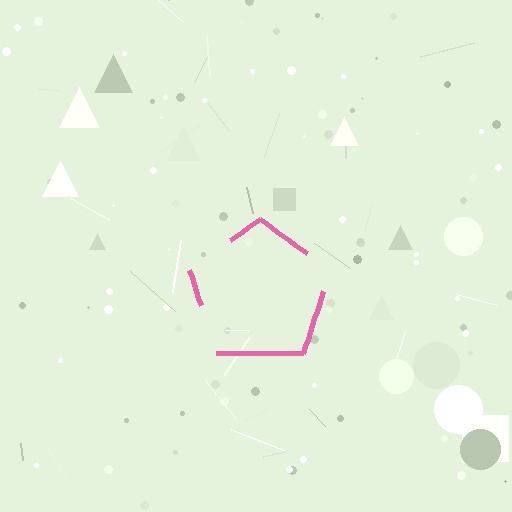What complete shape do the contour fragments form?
The contour fragments form a pentagon.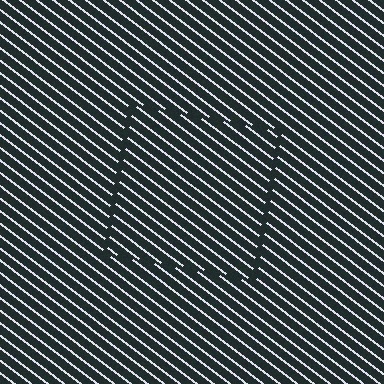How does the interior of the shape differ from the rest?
The interior of the shape contains the same grating, shifted by half a period — the contour is defined by the phase discontinuity where line-ends from the inner and outer gratings abut.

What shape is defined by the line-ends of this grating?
An illusory square. The interior of the shape contains the same grating, shifted by half a period — the contour is defined by the phase discontinuity where line-ends from the inner and outer gratings abut.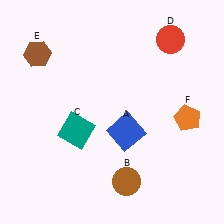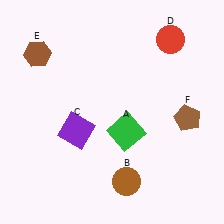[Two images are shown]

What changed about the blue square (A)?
In Image 1, A is blue. In Image 2, it changed to green.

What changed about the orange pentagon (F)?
In Image 1, F is orange. In Image 2, it changed to brown.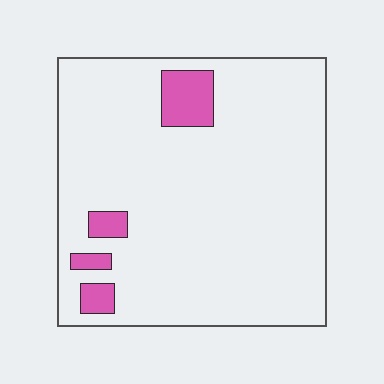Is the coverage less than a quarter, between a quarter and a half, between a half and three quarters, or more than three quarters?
Less than a quarter.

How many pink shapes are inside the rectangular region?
4.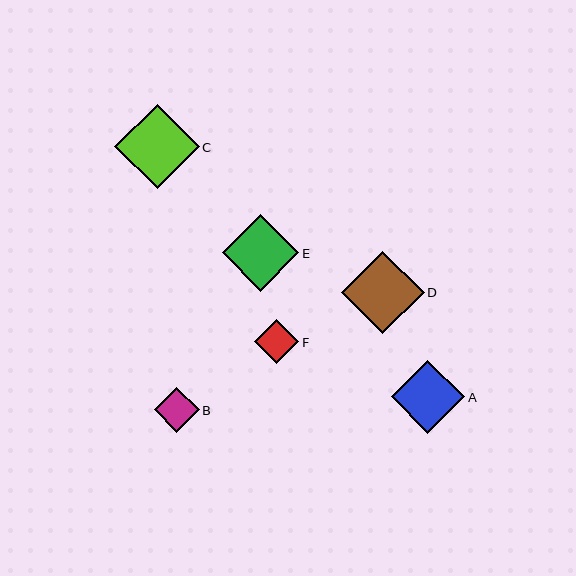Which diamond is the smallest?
Diamond F is the smallest with a size of approximately 44 pixels.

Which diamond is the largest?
Diamond C is the largest with a size of approximately 84 pixels.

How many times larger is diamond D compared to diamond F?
Diamond D is approximately 1.9 times the size of diamond F.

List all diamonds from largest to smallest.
From largest to smallest: C, D, E, A, B, F.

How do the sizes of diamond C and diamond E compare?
Diamond C and diamond E are approximately the same size.